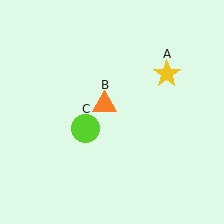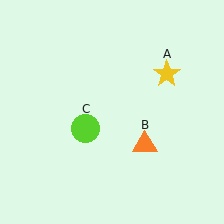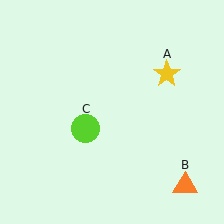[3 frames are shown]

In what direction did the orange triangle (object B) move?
The orange triangle (object B) moved down and to the right.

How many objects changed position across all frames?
1 object changed position: orange triangle (object B).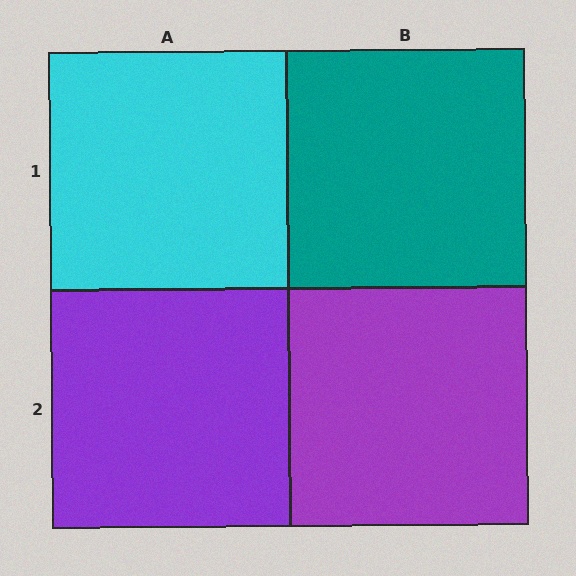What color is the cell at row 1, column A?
Cyan.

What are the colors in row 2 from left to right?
Purple, purple.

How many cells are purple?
2 cells are purple.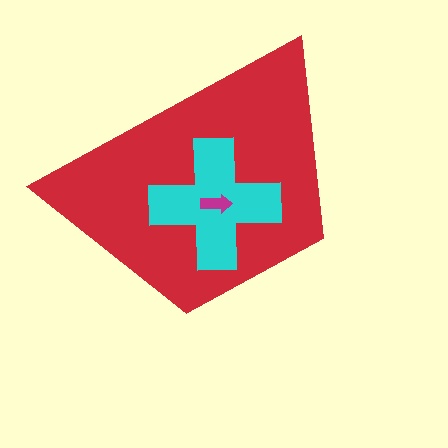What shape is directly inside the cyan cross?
The magenta arrow.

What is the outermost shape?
The red trapezoid.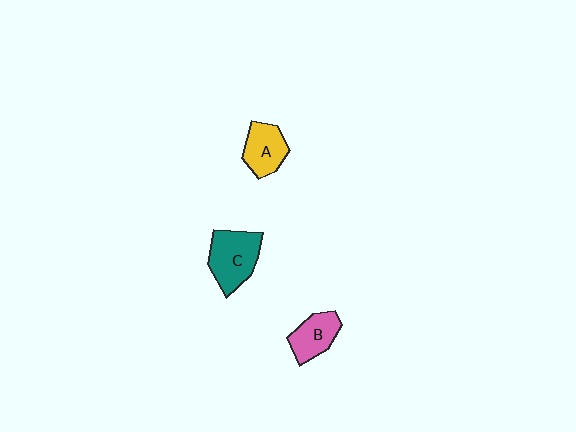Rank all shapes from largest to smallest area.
From largest to smallest: C (teal), A (yellow), B (pink).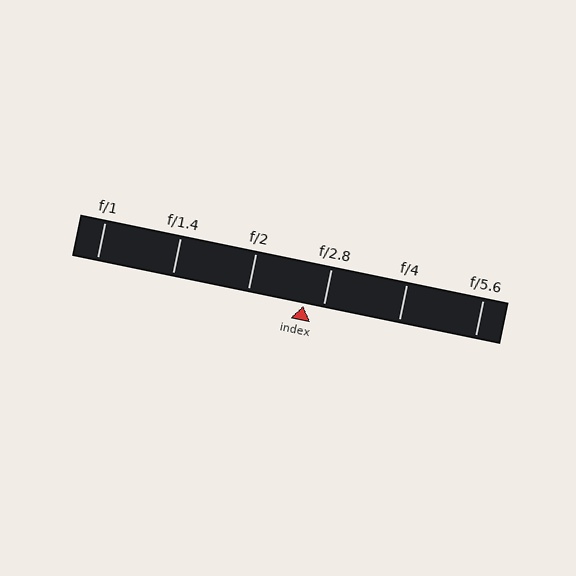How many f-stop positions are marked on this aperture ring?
There are 6 f-stop positions marked.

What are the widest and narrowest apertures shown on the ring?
The widest aperture shown is f/1 and the narrowest is f/5.6.